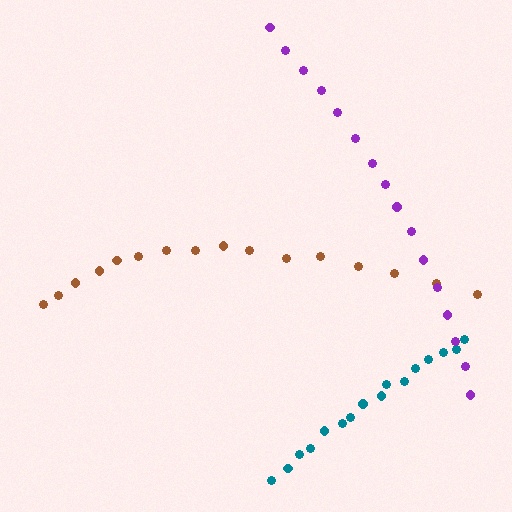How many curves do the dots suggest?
There are 3 distinct paths.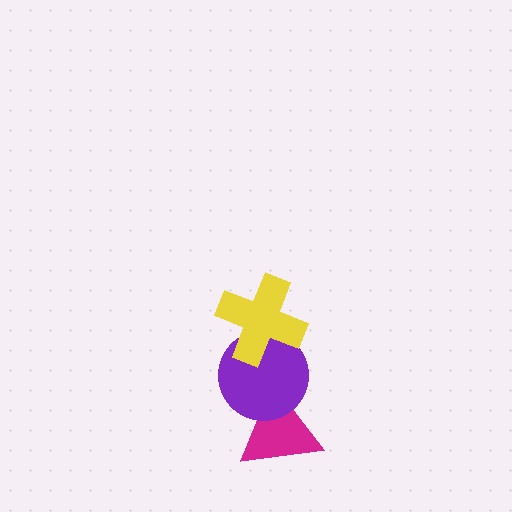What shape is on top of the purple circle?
The yellow cross is on top of the purple circle.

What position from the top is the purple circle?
The purple circle is 2nd from the top.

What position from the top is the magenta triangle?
The magenta triangle is 3rd from the top.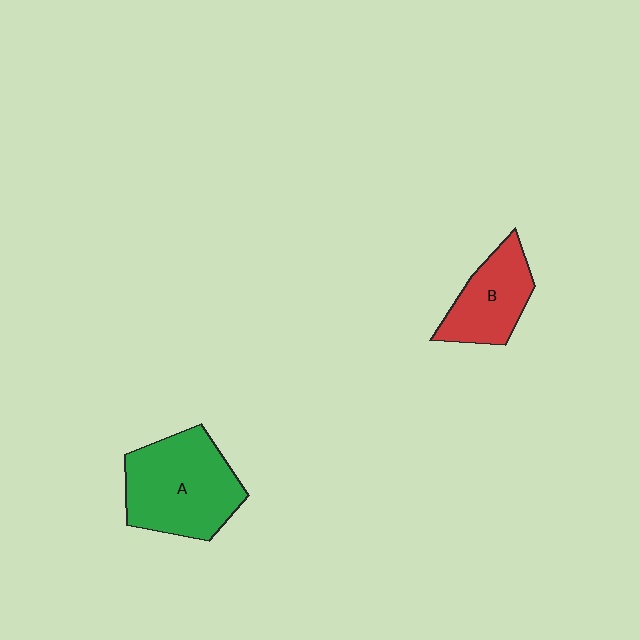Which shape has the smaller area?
Shape B (red).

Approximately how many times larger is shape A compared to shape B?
Approximately 1.6 times.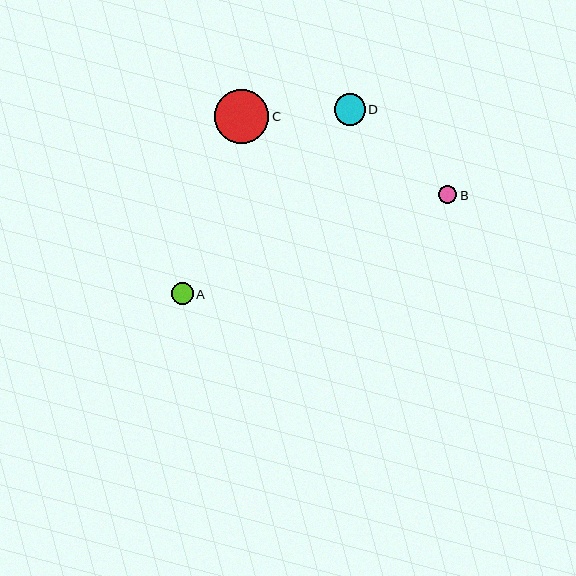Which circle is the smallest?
Circle B is the smallest with a size of approximately 18 pixels.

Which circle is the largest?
Circle C is the largest with a size of approximately 54 pixels.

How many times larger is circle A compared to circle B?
Circle A is approximately 1.2 times the size of circle B.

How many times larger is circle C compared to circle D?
Circle C is approximately 1.7 times the size of circle D.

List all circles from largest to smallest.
From largest to smallest: C, D, A, B.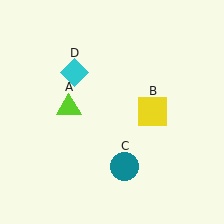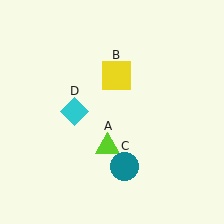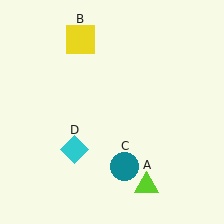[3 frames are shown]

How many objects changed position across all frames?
3 objects changed position: lime triangle (object A), yellow square (object B), cyan diamond (object D).